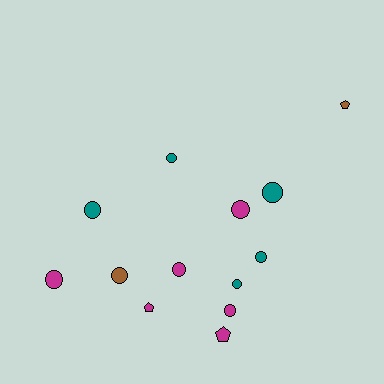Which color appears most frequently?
Magenta, with 6 objects.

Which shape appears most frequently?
Circle, with 10 objects.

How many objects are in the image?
There are 13 objects.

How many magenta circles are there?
There are 4 magenta circles.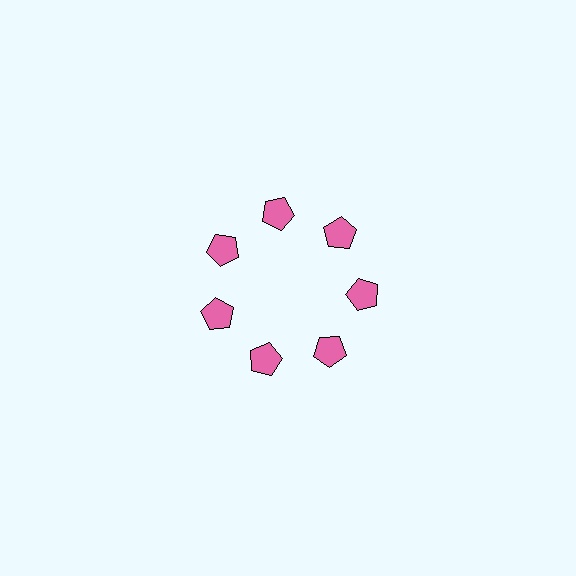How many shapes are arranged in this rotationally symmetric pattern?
There are 7 shapes, arranged in 7 groups of 1.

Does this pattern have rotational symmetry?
Yes, this pattern has 7-fold rotational symmetry. It looks the same after rotating 51 degrees around the center.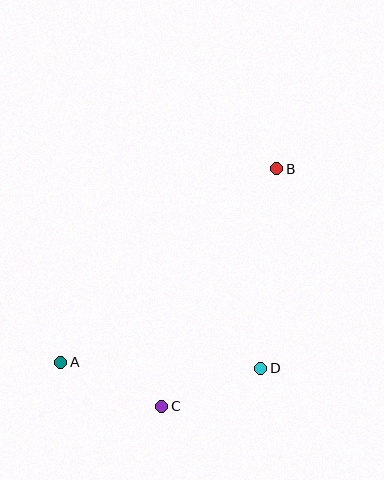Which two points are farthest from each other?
Points A and B are farthest from each other.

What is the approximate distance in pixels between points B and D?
The distance between B and D is approximately 200 pixels.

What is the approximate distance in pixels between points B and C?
The distance between B and C is approximately 264 pixels.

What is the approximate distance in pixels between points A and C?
The distance between A and C is approximately 110 pixels.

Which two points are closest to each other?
Points C and D are closest to each other.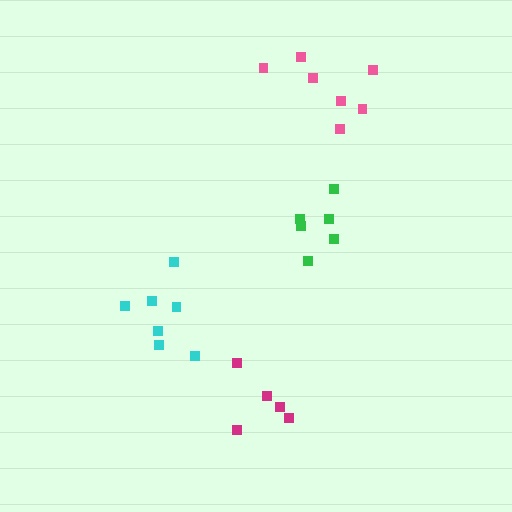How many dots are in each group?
Group 1: 5 dots, Group 2: 6 dots, Group 3: 7 dots, Group 4: 7 dots (25 total).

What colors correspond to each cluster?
The clusters are colored: magenta, green, cyan, pink.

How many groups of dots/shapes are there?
There are 4 groups.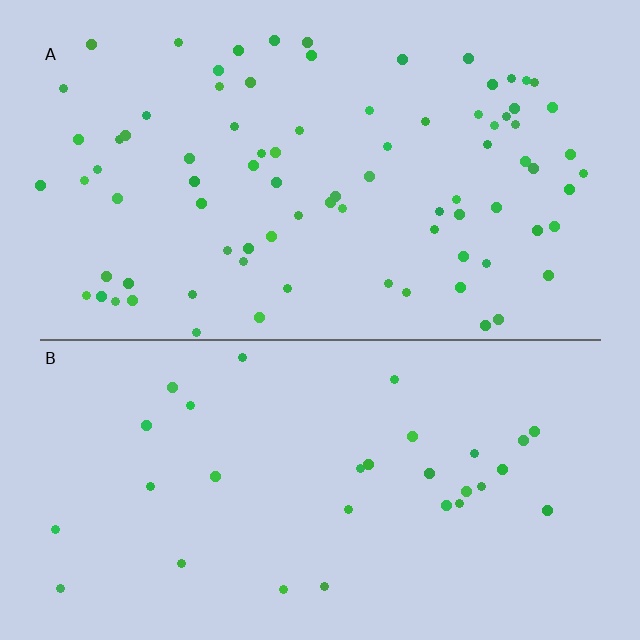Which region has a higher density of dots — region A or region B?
A (the top).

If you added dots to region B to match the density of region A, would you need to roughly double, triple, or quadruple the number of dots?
Approximately triple.